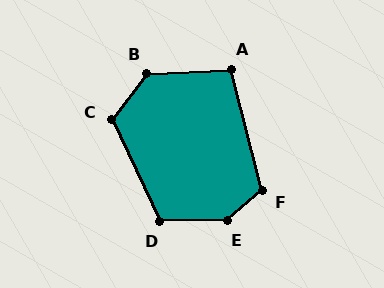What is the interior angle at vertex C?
Approximately 118 degrees (obtuse).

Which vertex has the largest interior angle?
E, at approximately 140 degrees.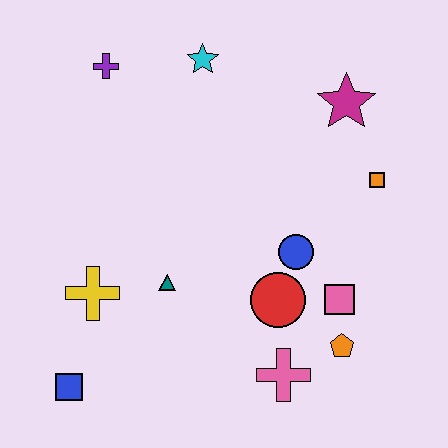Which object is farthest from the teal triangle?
The magenta star is farthest from the teal triangle.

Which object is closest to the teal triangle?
The yellow cross is closest to the teal triangle.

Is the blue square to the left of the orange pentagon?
Yes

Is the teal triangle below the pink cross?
No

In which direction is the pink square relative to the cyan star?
The pink square is below the cyan star.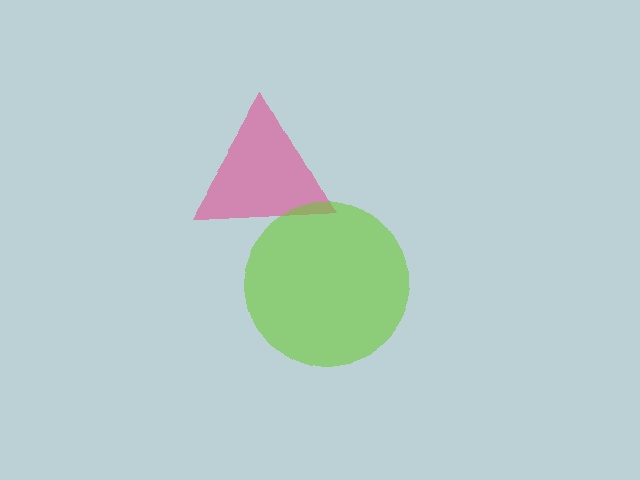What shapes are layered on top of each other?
The layered shapes are: a pink triangle, a lime circle.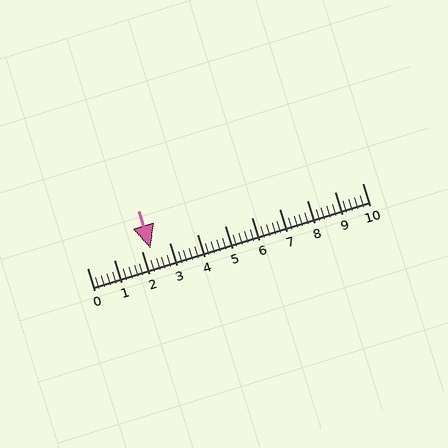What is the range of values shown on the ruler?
The ruler shows values from 0 to 10.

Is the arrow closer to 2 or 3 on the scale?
The arrow is closer to 2.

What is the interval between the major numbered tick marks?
The major tick marks are spaced 1 units apart.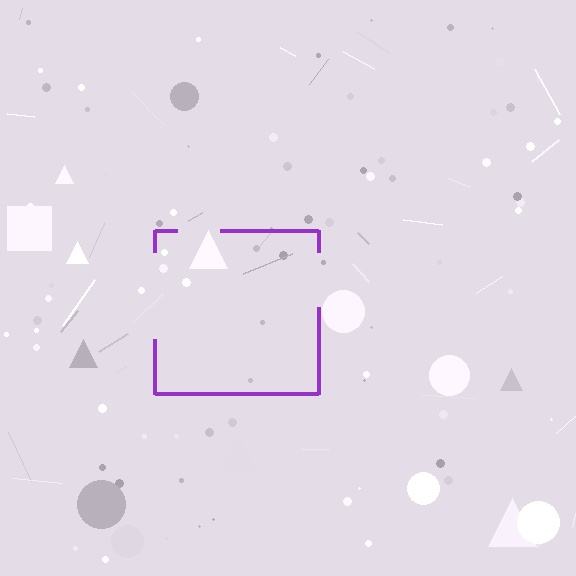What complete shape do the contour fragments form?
The contour fragments form a square.